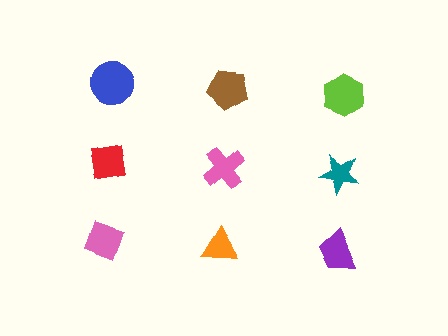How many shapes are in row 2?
3 shapes.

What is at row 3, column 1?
A pink diamond.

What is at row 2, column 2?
A pink cross.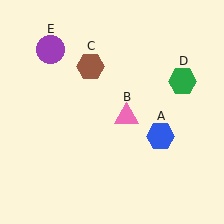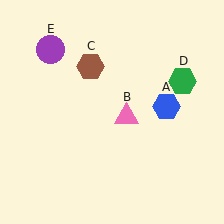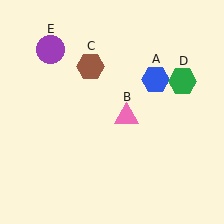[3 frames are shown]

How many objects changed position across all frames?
1 object changed position: blue hexagon (object A).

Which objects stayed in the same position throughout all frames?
Pink triangle (object B) and brown hexagon (object C) and green hexagon (object D) and purple circle (object E) remained stationary.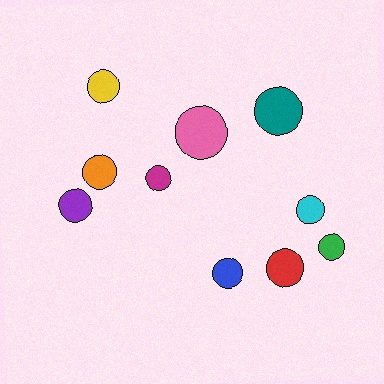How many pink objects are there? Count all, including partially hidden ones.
There is 1 pink object.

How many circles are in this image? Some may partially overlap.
There are 10 circles.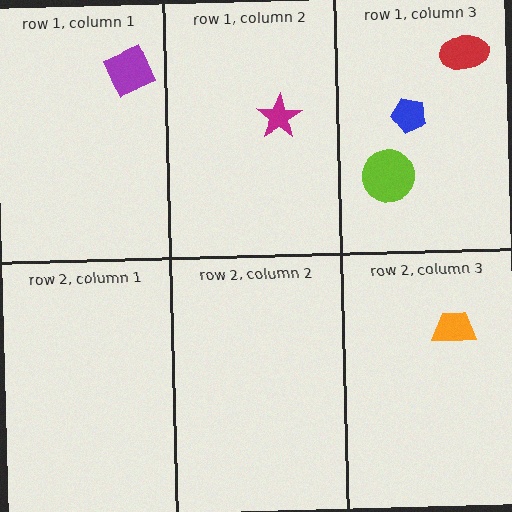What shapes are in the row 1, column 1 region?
The purple diamond.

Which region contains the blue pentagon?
The row 1, column 3 region.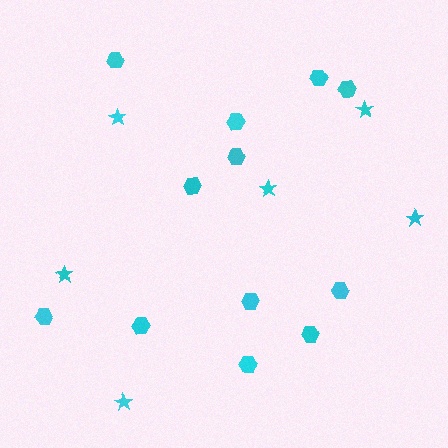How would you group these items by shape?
There are 2 groups: one group of hexagons (12) and one group of stars (6).